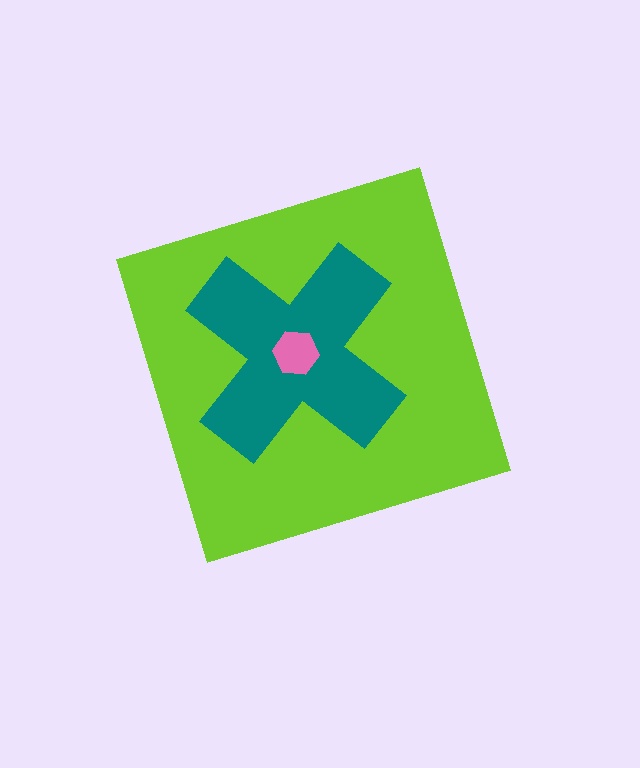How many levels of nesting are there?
3.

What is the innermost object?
The pink hexagon.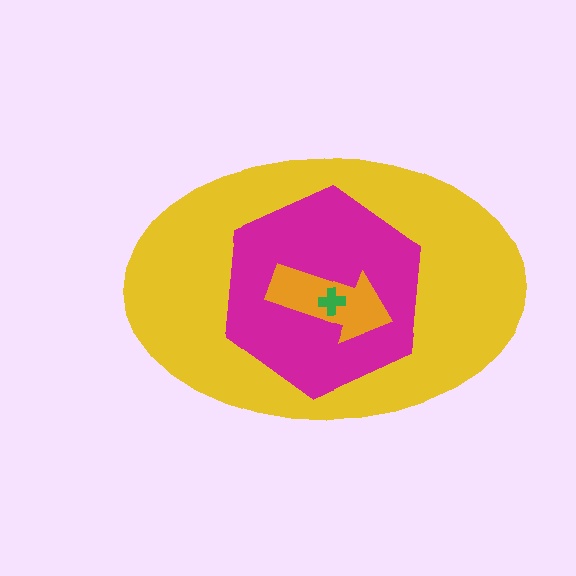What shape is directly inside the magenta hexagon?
The orange arrow.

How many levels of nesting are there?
4.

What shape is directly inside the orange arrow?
The green cross.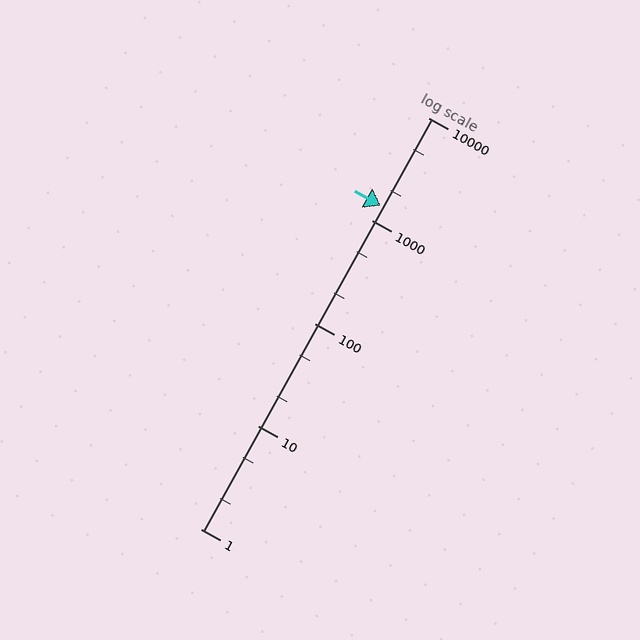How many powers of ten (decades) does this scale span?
The scale spans 4 decades, from 1 to 10000.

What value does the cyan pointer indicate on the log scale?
The pointer indicates approximately 1400.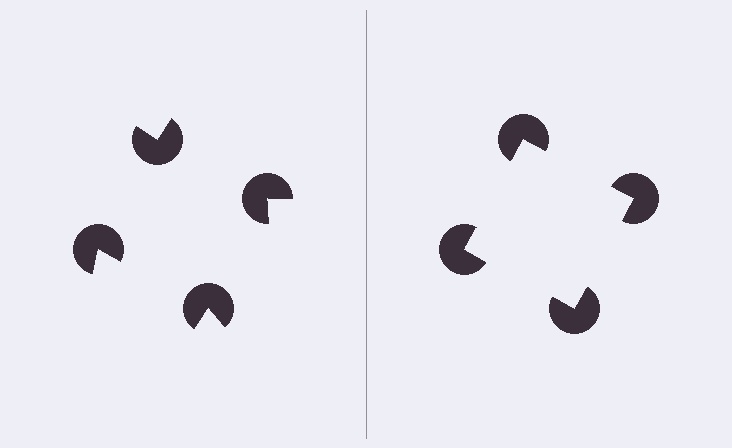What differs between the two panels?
The pac-man discs are positioned identically on both sides; only the wedge orientations differ. On the right they align to a square; on the left they are misaligned.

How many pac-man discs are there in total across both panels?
8 — 4 on each side.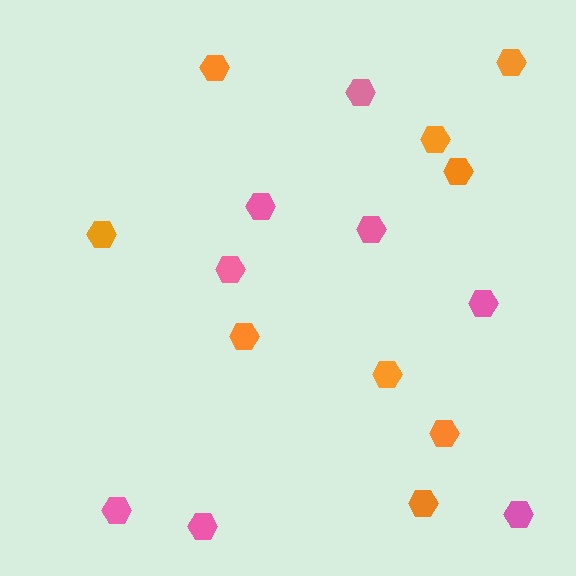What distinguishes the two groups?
There are 2 groups: one group of pink hexagons (8) and one group of orange hexagons (9).